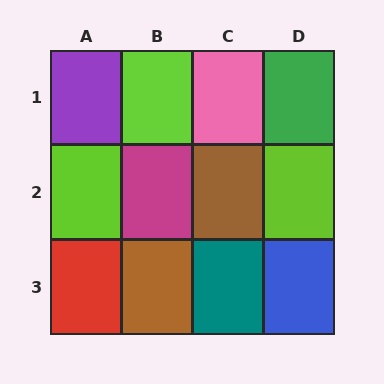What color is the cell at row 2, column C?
Brown.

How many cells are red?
1 cell is red.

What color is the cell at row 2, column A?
Lime.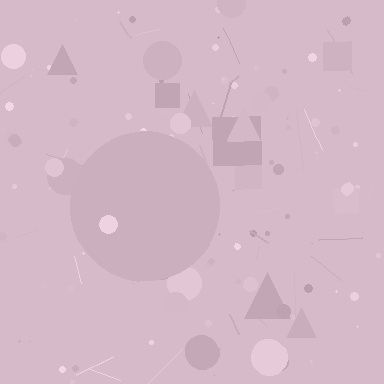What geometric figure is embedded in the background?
A circle is embedded in the background.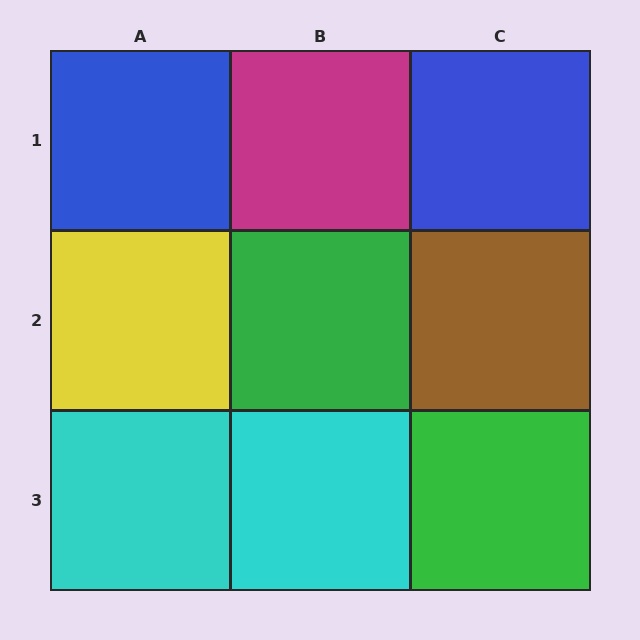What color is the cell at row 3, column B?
Cyan.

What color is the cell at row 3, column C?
Green.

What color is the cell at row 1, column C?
Blue.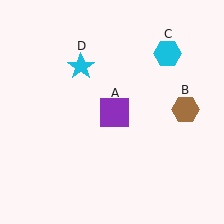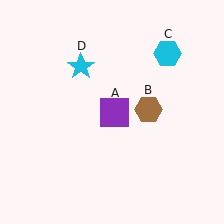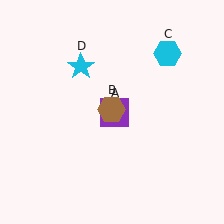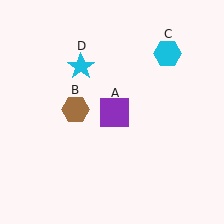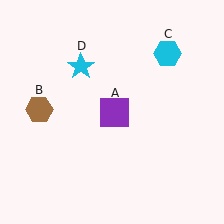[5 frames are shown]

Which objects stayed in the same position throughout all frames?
Purple square (object A) and cyan hexagon (object C) and cyan star (object D) remained stationary.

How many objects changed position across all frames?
1 object changed position: brown hexagon (object B).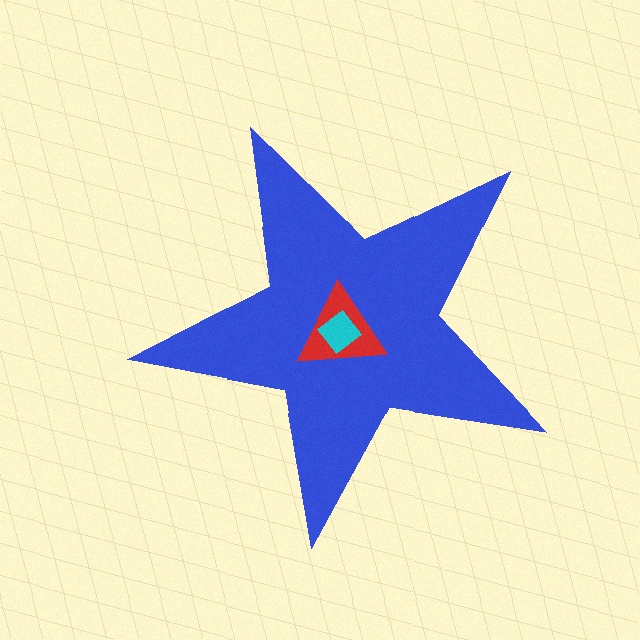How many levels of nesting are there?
3.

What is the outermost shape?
The blue star.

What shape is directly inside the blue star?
The red triangle.